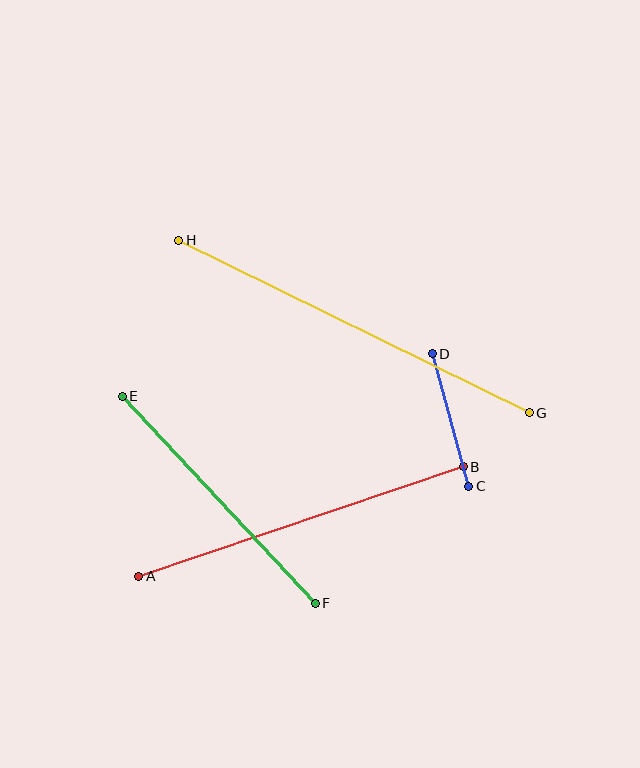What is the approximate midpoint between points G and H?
The midpoint is at approximately (354, 327) pixels.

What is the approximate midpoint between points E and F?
The midpoint is at approximately (219, 500) pixels.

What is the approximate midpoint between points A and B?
The midpoint is at approximately (301, 522) pixels.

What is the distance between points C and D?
The distance is approximately 138 pixels.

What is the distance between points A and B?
The distance is approximately 342 pixels.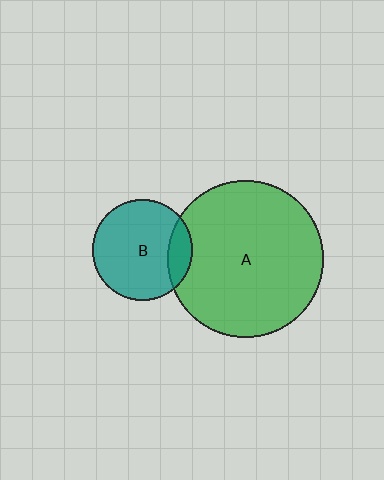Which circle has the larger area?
Circle A (green).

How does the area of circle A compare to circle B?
Approximately 2.4 times.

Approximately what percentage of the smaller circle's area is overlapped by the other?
Approximately 15%.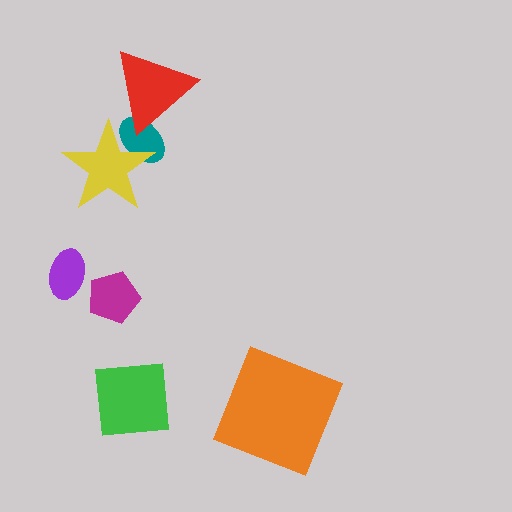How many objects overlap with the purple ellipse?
0 objects overlap with the purple ellipse.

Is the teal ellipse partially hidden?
Yes, it is partially covered by another shape.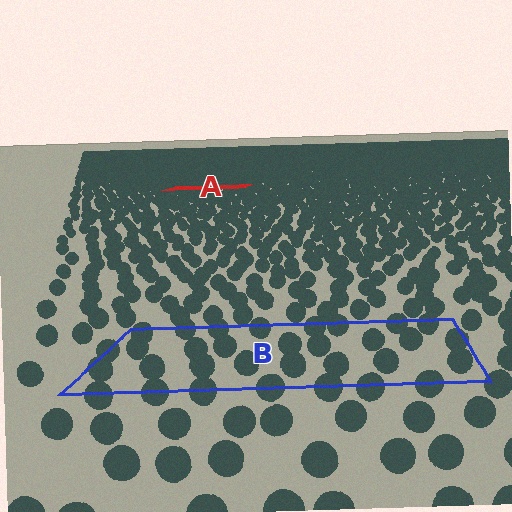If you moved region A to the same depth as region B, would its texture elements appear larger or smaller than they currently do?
They would appear larger. At a closer depth, the same texture elements are projected at a bigger on-screen size.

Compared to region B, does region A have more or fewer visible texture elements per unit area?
Region A has more texture elements per unit area — they are packed more densely because it is farther away.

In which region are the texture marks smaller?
The texture marks are smaller in region A, because it is farther away.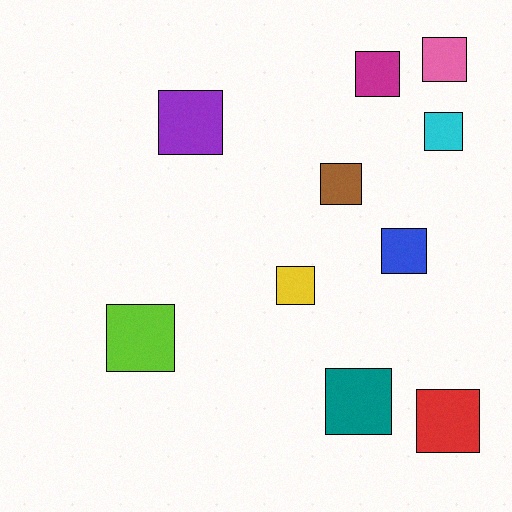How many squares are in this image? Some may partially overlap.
There are 10 squares.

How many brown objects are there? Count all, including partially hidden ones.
There is 1 brown object.